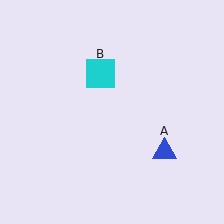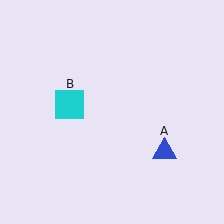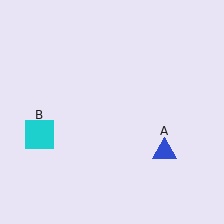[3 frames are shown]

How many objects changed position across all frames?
1 object changed position: cyan square (object B).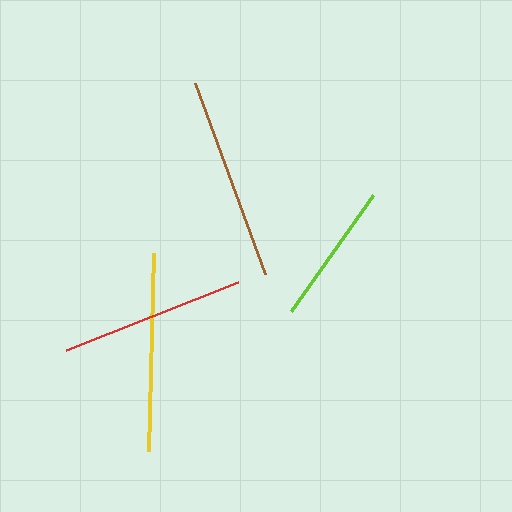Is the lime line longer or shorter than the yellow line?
The yellow line is longer than the lime line.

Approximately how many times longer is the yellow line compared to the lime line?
The yellow line is approximately 1.4 times the length of the lime line.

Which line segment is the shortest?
The lime line is the shortest at approximately 143 pixels.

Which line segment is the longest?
The brown line is the longest at approximately 204 pixels.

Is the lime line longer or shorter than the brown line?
The brown line is longer than the lime line.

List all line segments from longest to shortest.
From longest to shortest: brown, yellow, red, lime.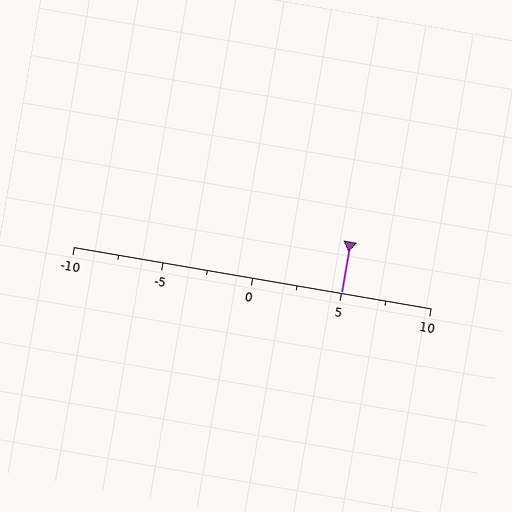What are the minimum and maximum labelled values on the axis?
The axis runs from -10 to 10.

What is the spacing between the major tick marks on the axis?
The major ticks are spaced 5 apart.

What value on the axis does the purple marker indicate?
The marker indicates approximately 5.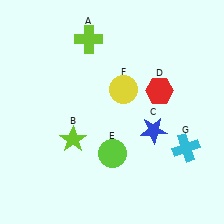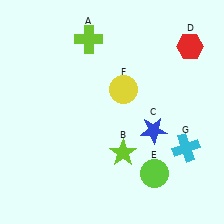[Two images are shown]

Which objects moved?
The objects that moved are: the lime star (B), the red hexagon (D), the lime circle (E).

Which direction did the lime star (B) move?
The lime star (B) moved right.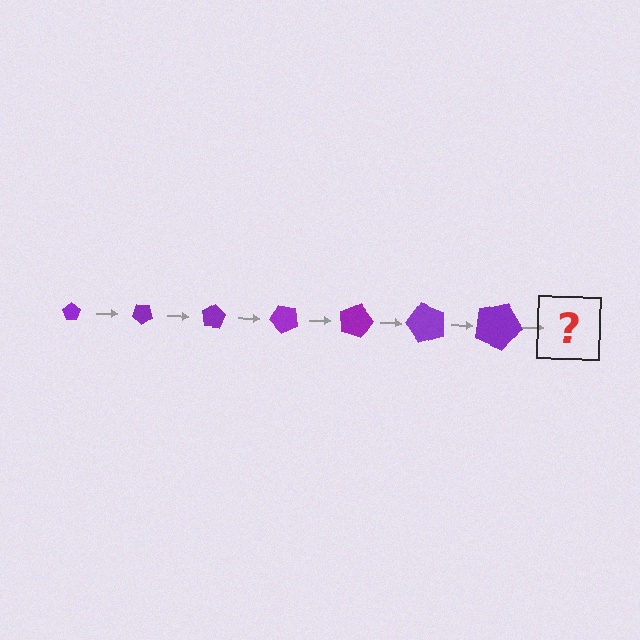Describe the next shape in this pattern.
It should be a pentagon, larger than the previous one and rotated 280 degrees from the start.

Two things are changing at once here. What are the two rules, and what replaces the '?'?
The two rules are that the pentagon grows larger each step and it rotates 40 degrees each step. The '?' should be a pentagon, larger than the previous one and rotated 280 degrees from the start.